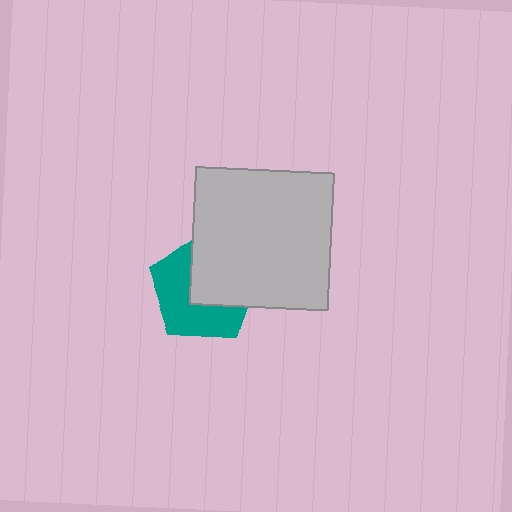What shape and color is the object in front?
The object in front is a light gray square.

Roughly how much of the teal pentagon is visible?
About half of it is visible (roughly 53%).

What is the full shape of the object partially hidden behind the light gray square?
The partially hidden object is a teal pentagon.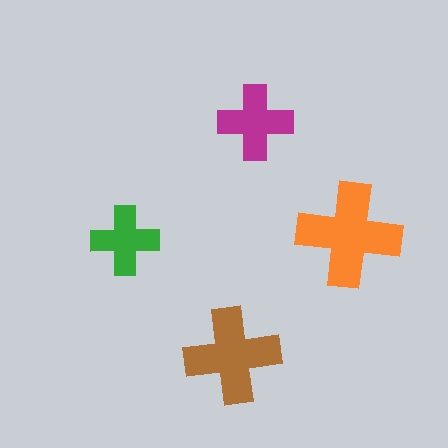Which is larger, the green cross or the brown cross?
The brown one.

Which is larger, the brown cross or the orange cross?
The orange one.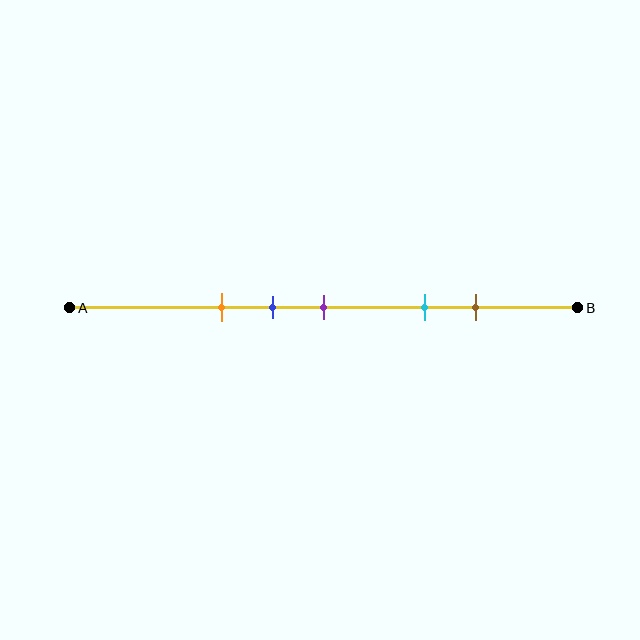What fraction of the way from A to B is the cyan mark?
The cyan mark is approximately 70% (0.7) of the way from A to B.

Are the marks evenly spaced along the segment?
No, the marks are not evenly spaced.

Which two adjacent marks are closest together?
The blue and purple marks are the closest adjacent pair.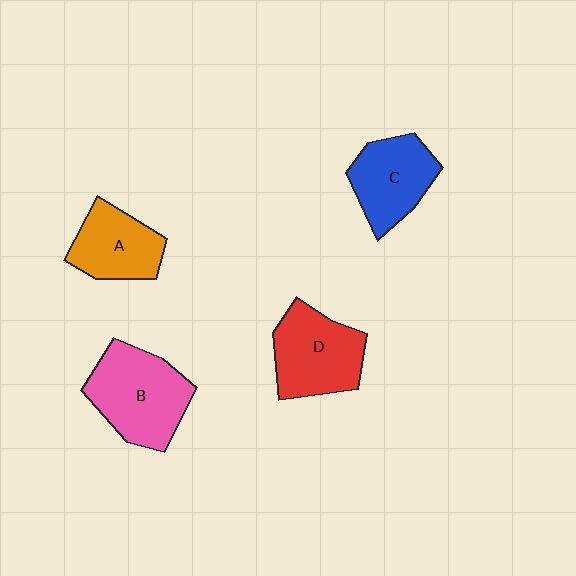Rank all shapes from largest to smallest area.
From largest to smallest: B (pink), D (red), C (blue), A (orange).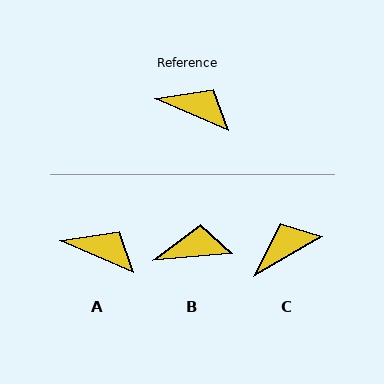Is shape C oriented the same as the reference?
No, it is off by about 54 degrees.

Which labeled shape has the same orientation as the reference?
A.